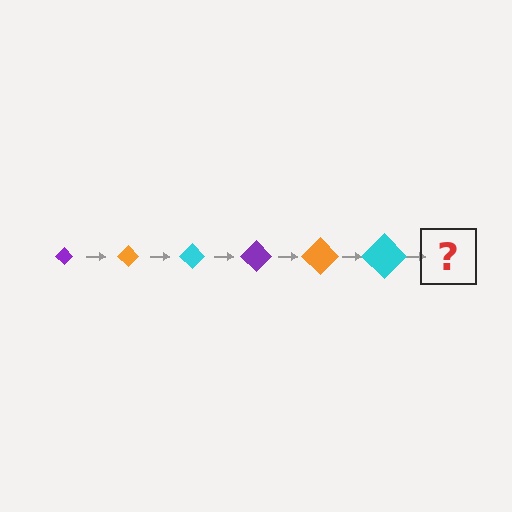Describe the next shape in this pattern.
It should be a purple diamond, larger than the previous one.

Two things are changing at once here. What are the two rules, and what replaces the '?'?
The two rules are that the diamond grows larger each step and the color cycles through purple, orange, and cyan. The '?' should be a purple diamond, larger than the previous one.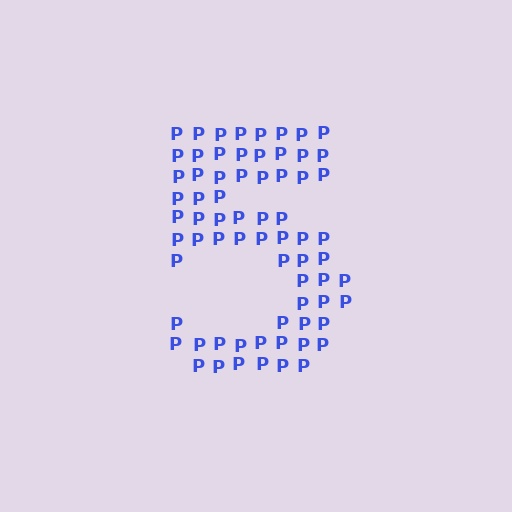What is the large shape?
The large shape is the digit 5.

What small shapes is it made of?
It is made of small letter P's.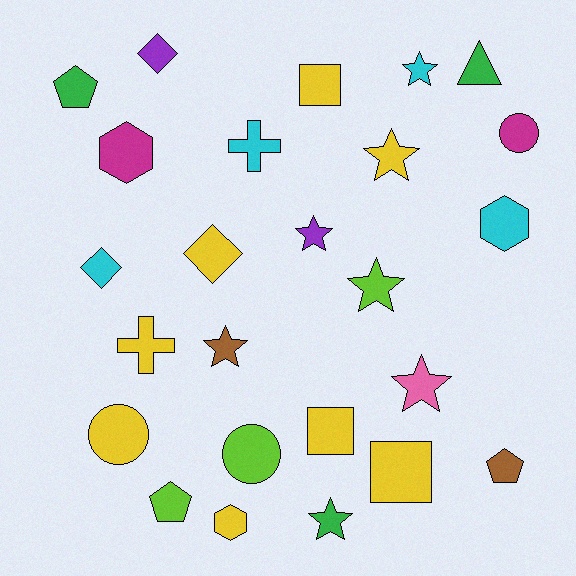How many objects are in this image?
There are 25 objects.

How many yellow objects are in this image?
There are 8 yellow objects.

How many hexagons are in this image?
There are 3 hexagons.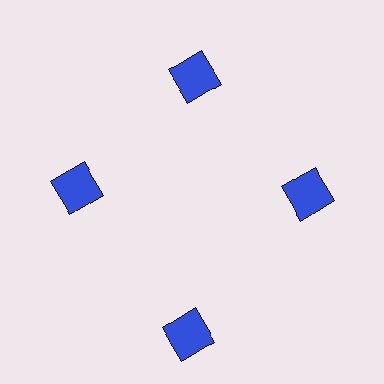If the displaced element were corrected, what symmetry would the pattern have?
It would have 4-fold rotational symmetry — the pattern would map onto itself every 90 degrees.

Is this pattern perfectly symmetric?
No. The 4 blue squares are arranged in a ring, but one element near the 6 o'clock position is pushed outward from the center, breaking the 4-fold rotational symmetry.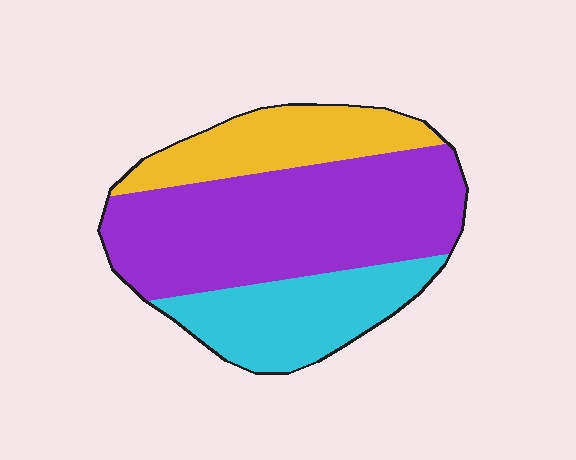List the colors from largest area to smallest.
From largest to smallest: purple, cyan, yellow.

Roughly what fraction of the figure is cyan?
Cyan covers 25% of the figure.